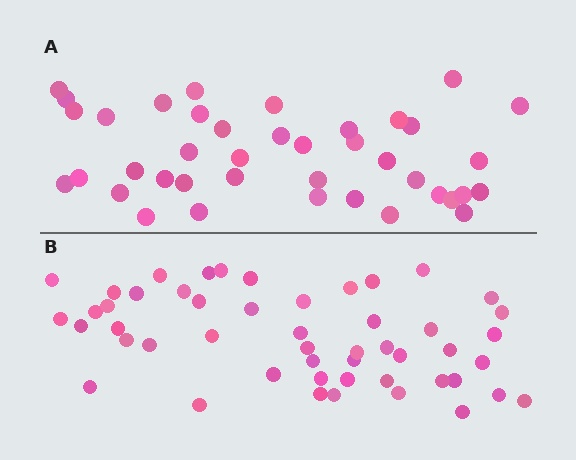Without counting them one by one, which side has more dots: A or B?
Region B (the bottom region) has more dots.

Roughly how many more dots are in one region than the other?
Region B has roughly 10 or so more dots than region A.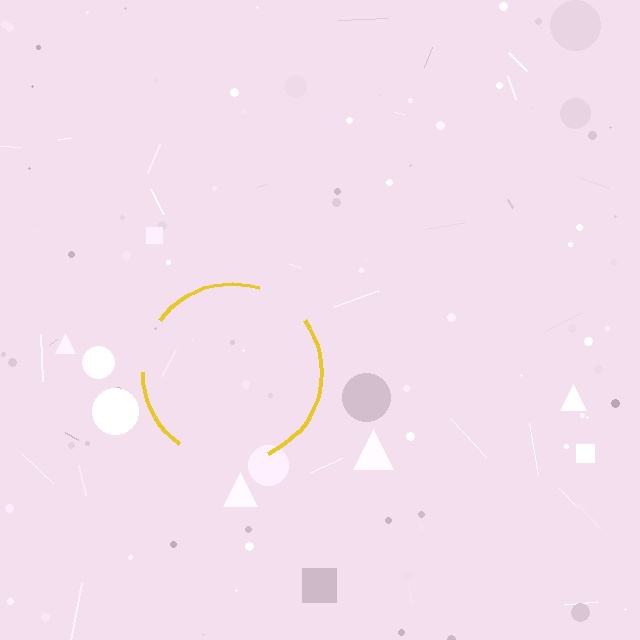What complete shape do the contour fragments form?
The contour fragments form a circle.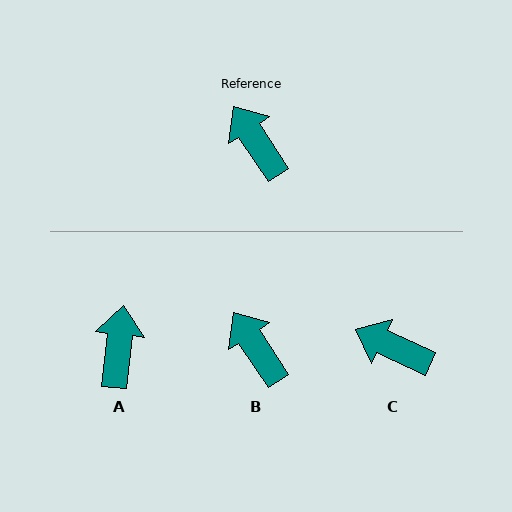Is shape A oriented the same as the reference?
No, it is off by about 40 degrees.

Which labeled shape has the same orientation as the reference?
B.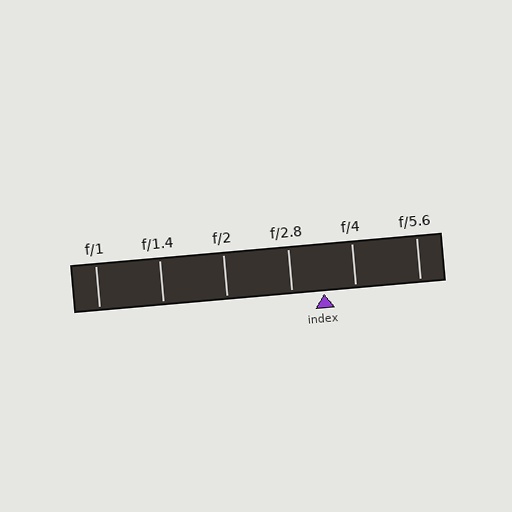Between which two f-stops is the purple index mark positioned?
The index mark is between f/2.8 and f/4.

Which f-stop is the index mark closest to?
The index mark is closest to f/4.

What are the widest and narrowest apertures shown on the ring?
The widest aperture shown is f/1 and the narrowest is f/5.6.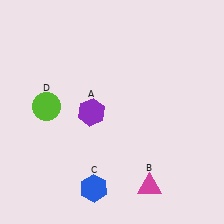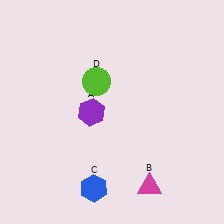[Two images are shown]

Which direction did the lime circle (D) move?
The lime circle (D) moved right.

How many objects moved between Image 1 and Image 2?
1 object moved between the two images.